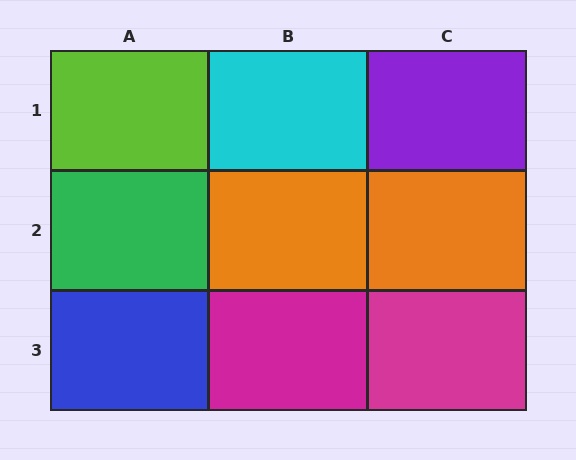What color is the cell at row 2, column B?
Orange.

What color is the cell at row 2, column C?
Orange.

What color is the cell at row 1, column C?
Purple.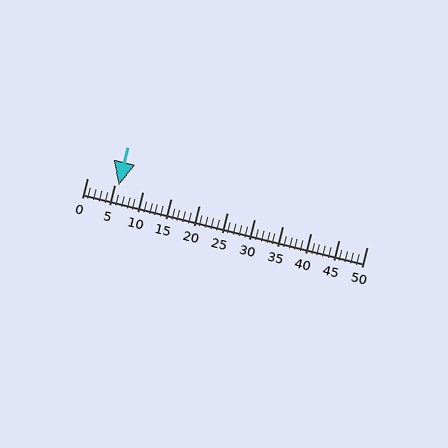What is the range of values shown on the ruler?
The ruler shows values from 0 to 50.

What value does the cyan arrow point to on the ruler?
The cyan arrow points to approximately 6.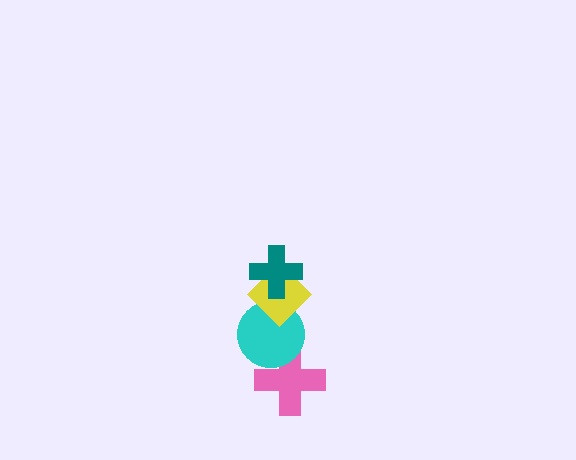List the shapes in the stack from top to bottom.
From top to bottom: the teal cross, the yellow diamond, the cyan circle, the pink cross.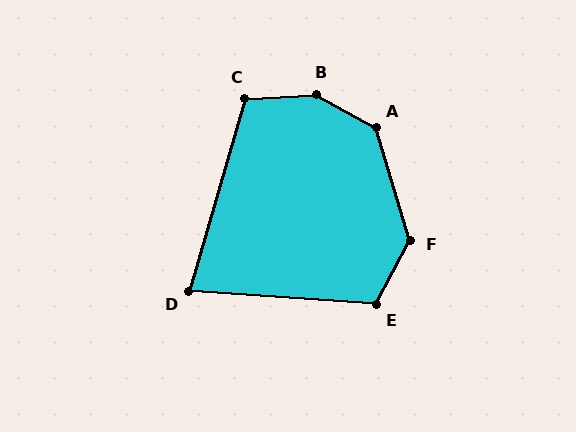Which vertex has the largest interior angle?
B, at approximately 147 degrees.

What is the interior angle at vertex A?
Approximately 136 degrees (obtuse).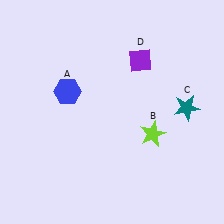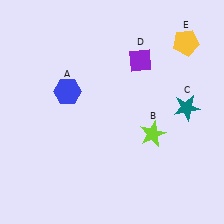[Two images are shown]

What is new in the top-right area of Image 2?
A yellow pentagon (E) was added in the top-right area of Image 2.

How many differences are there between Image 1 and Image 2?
There is 1 difference between the two images.